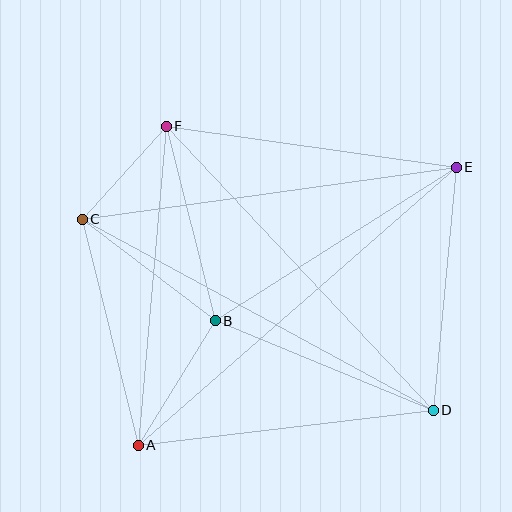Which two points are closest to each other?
Points C and F are closest to each other.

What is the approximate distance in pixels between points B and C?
The distance between B and C is approximately 167 pixels.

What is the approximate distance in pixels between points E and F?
The distance between E and F is approximately 293 pixels.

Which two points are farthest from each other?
Points A and E are farthest from each other.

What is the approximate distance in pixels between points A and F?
The distance between A and F is approximately 320 pixels.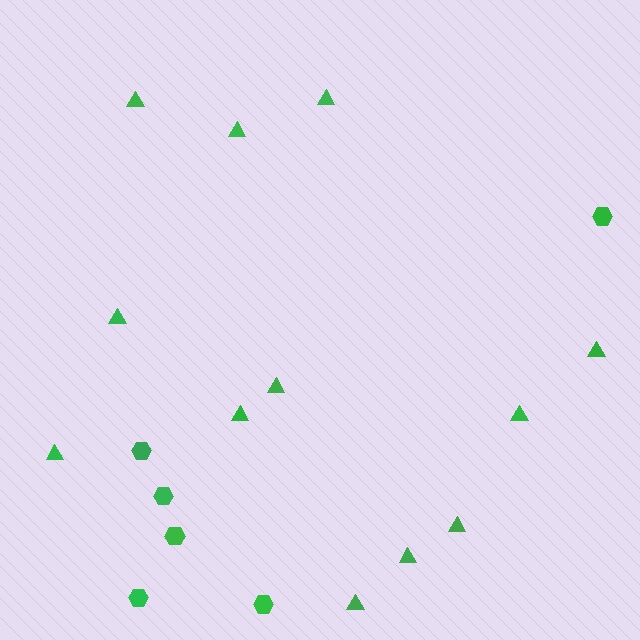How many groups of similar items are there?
There are 2 groups: one group of triangles (12) and one group of hexagons (6).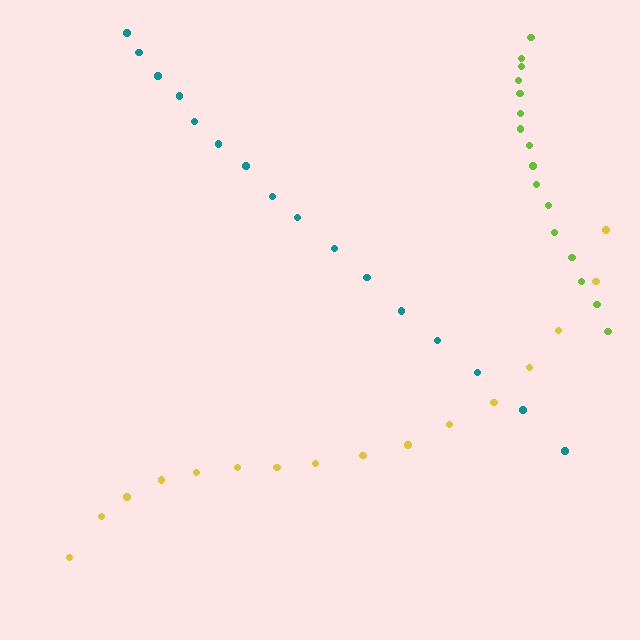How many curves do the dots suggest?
There are 3 distinct paths.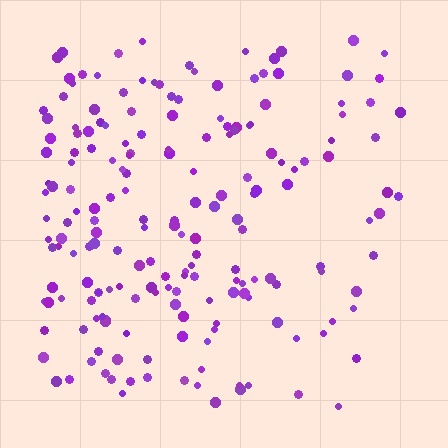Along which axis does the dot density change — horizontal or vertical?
Horizontal.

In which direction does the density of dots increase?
From right to left, with the left side densest.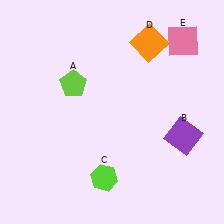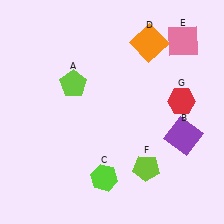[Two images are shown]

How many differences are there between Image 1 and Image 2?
There are 2 differences between the two images.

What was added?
A lime pentagon (F), a red hexagon (G) were added in Image 2.